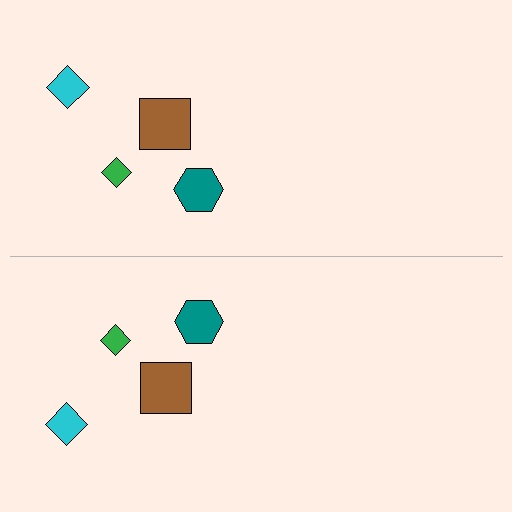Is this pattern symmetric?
Yes, this pattern has bilateral (reflection) symmetry.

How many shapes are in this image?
There are 8 shapes in this image.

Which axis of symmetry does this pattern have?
The pattern has a horizontal axis of symmetry running through the center of the image.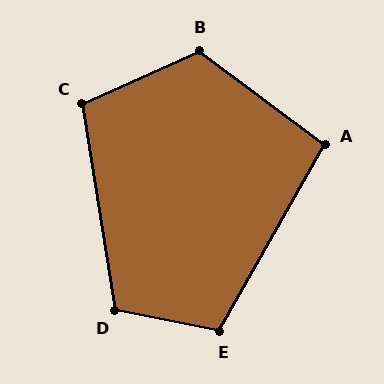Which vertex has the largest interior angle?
B, at approximately 119 degrees.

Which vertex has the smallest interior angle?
A, at approximately 97 degrees.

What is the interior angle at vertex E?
Approximately 109 degrees (obtuse).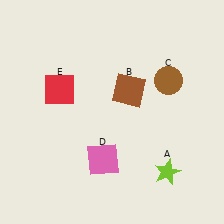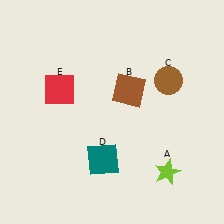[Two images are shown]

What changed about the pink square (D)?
In Image 1, D is pink. In Image 2, it changed to teal.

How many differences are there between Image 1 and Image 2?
There is 1 difference between the two images.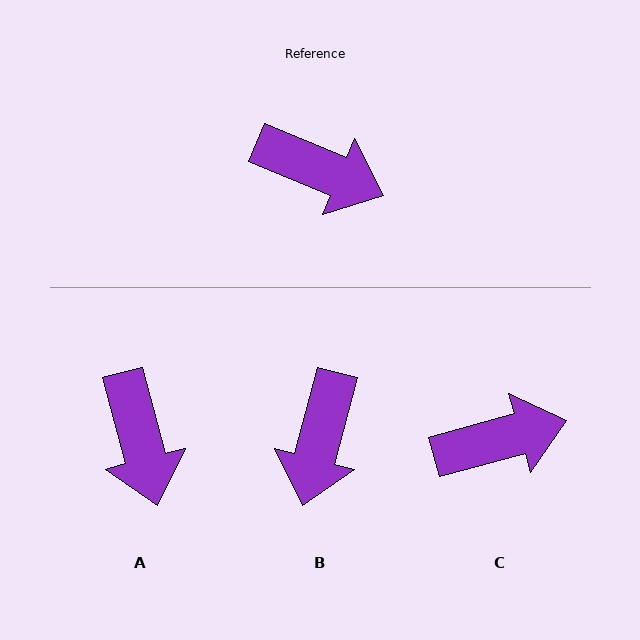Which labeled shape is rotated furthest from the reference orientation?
B, about 82 degrees away.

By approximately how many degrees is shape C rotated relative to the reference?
Approximately 38 degrees counter-clockwise.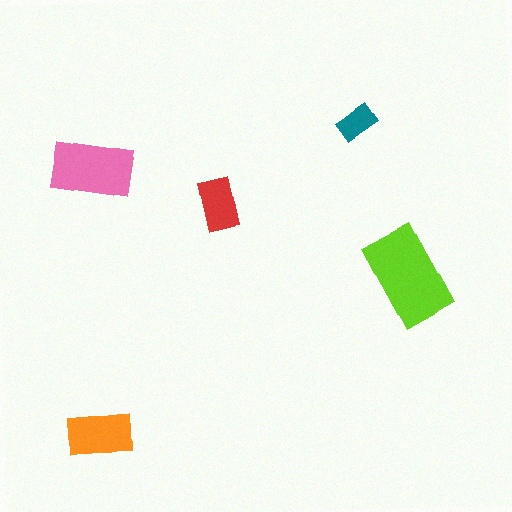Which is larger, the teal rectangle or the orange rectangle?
The orange one.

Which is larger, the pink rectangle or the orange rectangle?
The pink one.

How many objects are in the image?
There are 5 objects in the image.